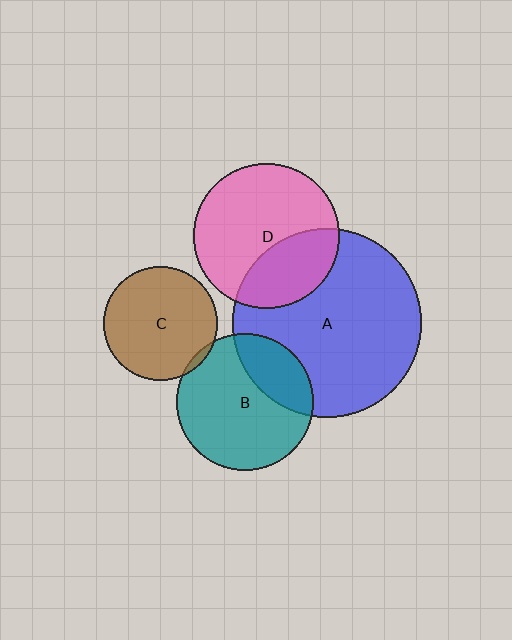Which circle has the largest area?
Circle A (blue).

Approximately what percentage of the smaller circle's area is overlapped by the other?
Approximately 25%.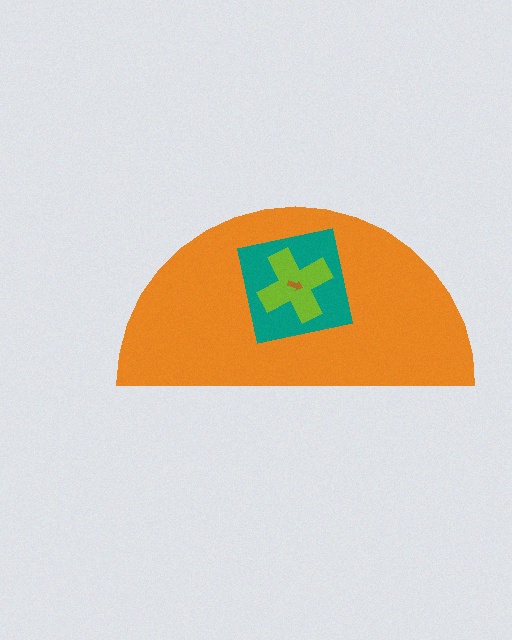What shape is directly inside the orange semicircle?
The teal square.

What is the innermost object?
The brown arrow.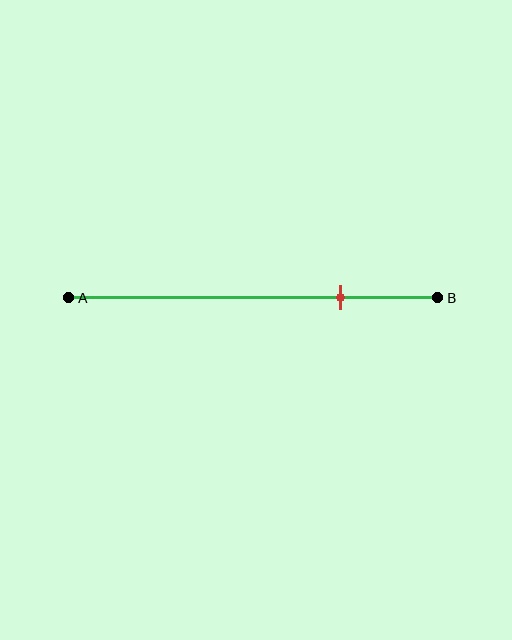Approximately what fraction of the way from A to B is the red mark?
The red mark is approximately 75% of the way from A to B.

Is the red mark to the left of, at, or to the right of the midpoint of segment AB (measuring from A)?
The red mark is to the right of the midpoint of segment AB.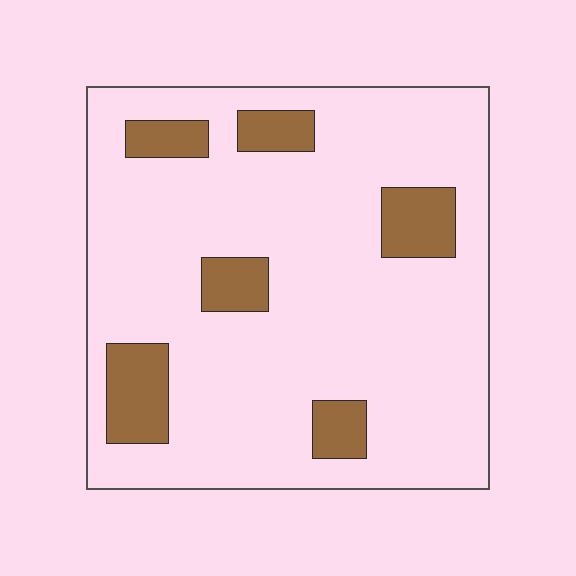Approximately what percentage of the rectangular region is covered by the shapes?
Approximately 15%.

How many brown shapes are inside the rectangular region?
6.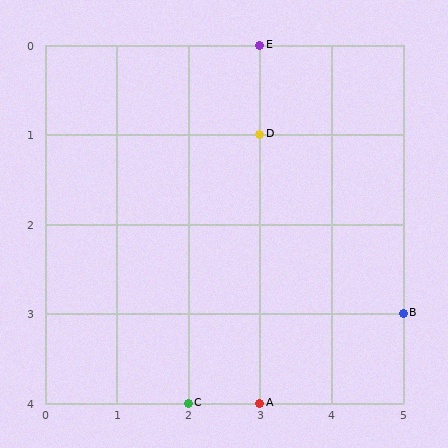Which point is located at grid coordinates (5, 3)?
Point B is at (5, 3).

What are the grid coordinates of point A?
Point A is at grid coordinates (3, 4).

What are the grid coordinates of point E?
Point E is at grid coordinates (3, 0).